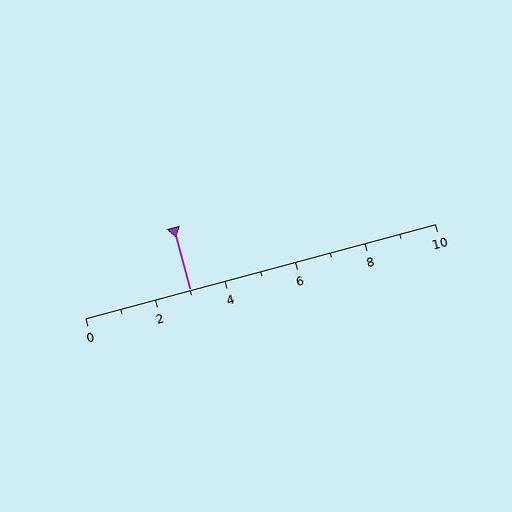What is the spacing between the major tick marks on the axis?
The major ticks are spaced 2 apart.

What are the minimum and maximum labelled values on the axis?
The axis runs from 0 to 10.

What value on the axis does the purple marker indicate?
The marker indicates approximately 3.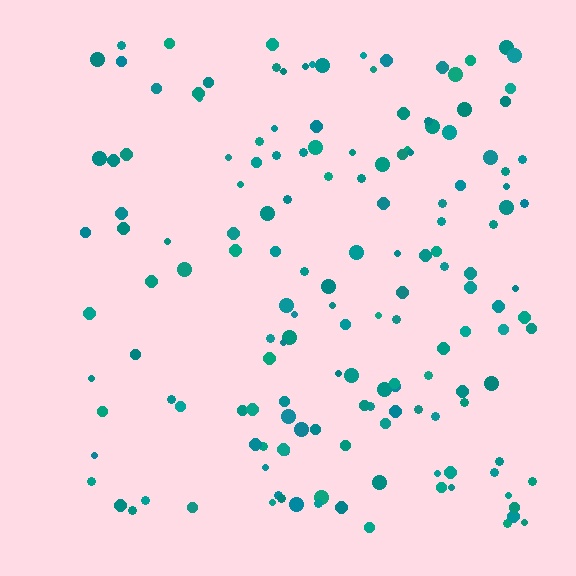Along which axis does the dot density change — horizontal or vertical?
Horizontal.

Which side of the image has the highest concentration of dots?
The right.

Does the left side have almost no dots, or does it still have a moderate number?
Still a moderate number, just noticeably fewer than the right.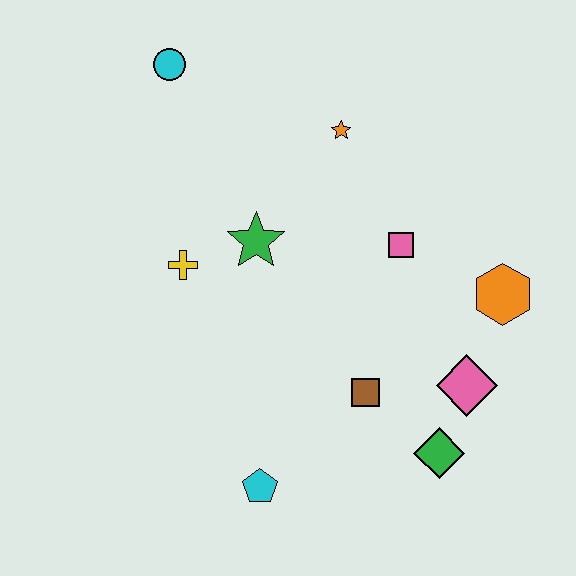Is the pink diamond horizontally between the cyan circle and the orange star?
No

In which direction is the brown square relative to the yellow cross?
The brown square is to the right of the yellow cross.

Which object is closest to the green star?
The yellow cross is closest to the green star.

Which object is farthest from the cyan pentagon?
The cyan circle is farthest from the cyan pentagon.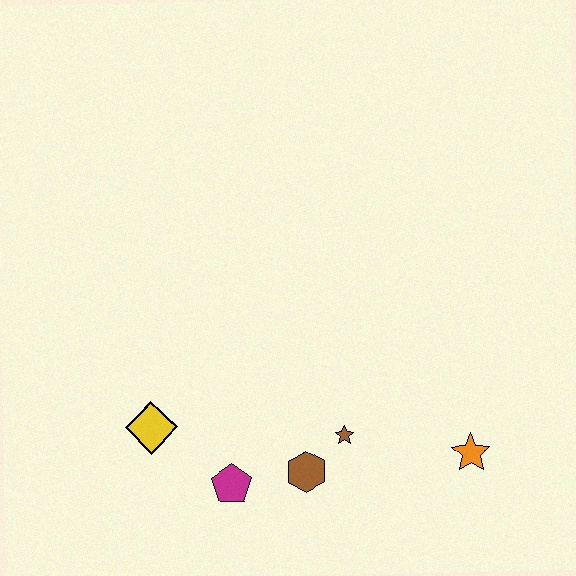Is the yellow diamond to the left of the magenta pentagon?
Yes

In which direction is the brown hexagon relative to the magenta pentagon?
The brown hexagon is to the right of the magenta pentagon.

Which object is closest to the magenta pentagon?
The brown hexagon is closest to the magenta pentagon.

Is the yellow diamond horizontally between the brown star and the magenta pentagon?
No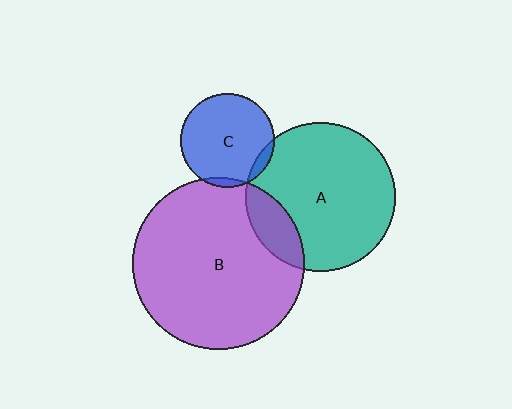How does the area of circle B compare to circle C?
Approximately 3.4 times.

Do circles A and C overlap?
Yes.